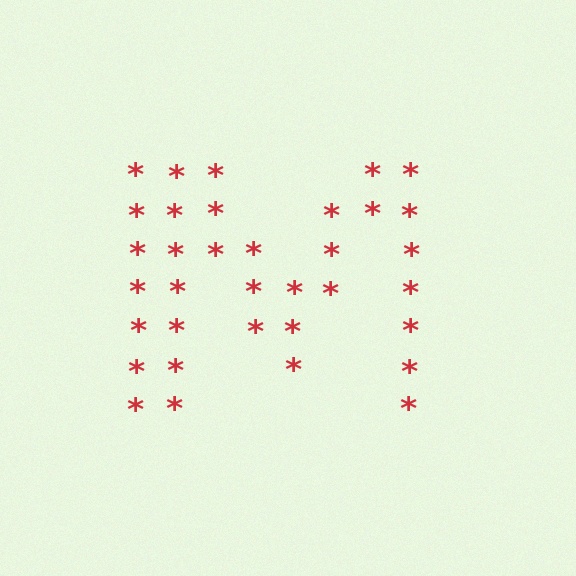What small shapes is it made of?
It is made of small asterisks.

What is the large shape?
The large shape is the letter M.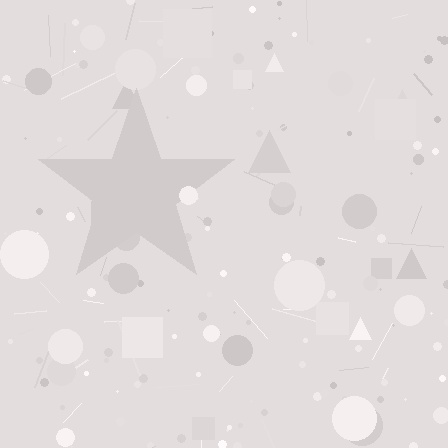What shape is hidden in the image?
A star is hidden in the image.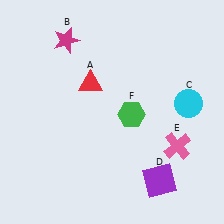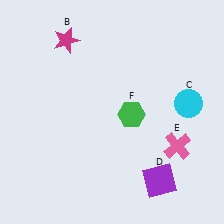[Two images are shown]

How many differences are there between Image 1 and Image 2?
There is 1 difference between the two images.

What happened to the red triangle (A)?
The red triangle (A) was removed in Image 2. It was in the top-left area of Image 1.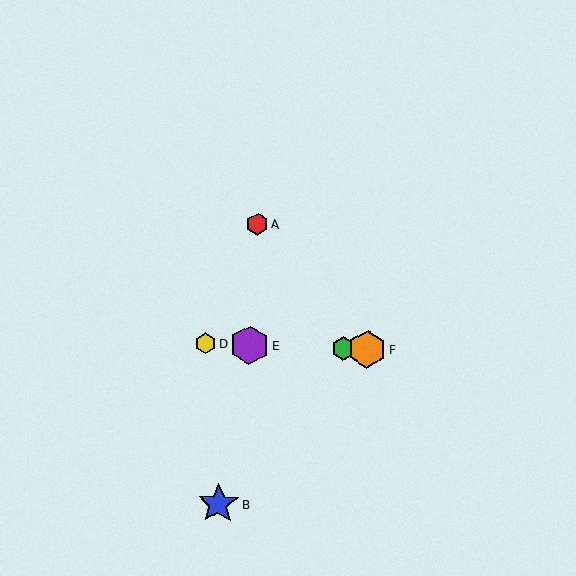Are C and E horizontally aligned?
Yes, both are at y≈348.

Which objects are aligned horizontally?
Objects C, D, E, F are aligned horizontally.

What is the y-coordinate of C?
Object C is at y≈348.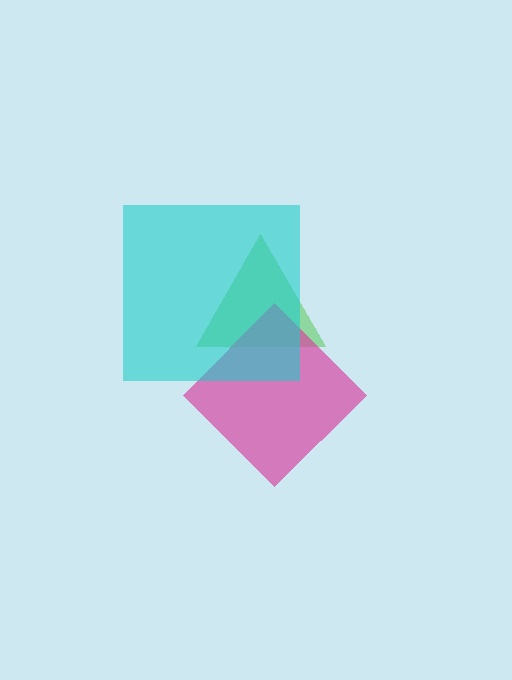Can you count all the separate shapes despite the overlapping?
Yes, there are 3 separate shapes.